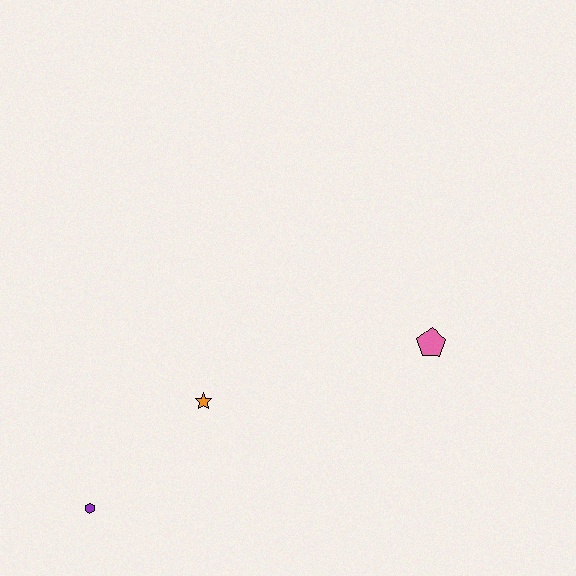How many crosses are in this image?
There are no crosses.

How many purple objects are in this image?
There is 1 purple object.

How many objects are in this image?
There are 3 objects.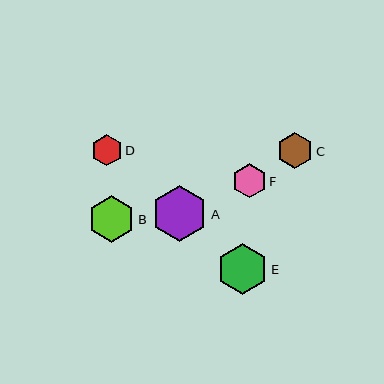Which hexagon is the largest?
Hexagon A is the largest with a size of approximately 56 pixels.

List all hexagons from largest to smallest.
From largest to smallest: A, E, B, C, F, D.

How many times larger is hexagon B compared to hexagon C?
Hexagon B is approximately 1.3 times the size of hexagon C.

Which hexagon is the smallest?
Hexagon D is the smallest with a size of approximately 31 pixels.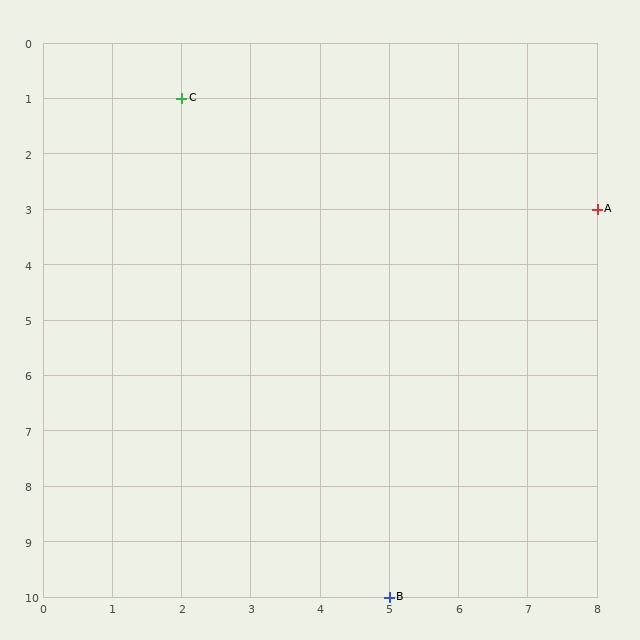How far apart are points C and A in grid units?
Points C and A are 6 columns and 2 rows apart (about 6.3 grid units diagonally).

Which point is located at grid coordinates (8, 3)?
Point A is at (8, 3).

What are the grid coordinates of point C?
Point C is at grid coordinates (2, 1).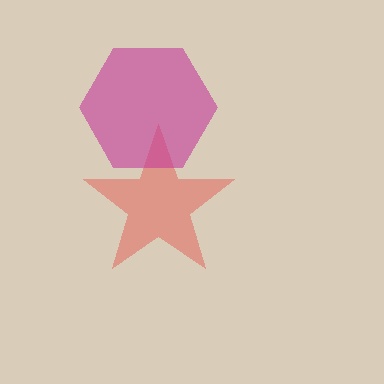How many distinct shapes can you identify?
There are 2 distinct shapes: a red star, a magenta hexagon.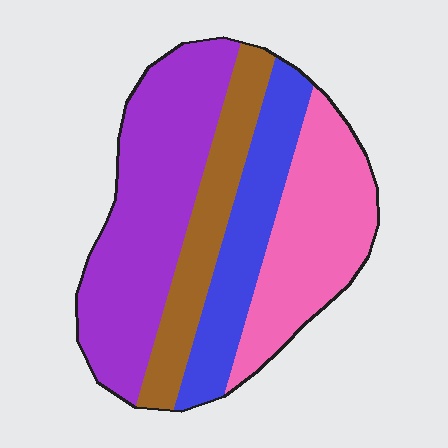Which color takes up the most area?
Purple, at roughly 35%.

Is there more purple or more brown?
Purple.